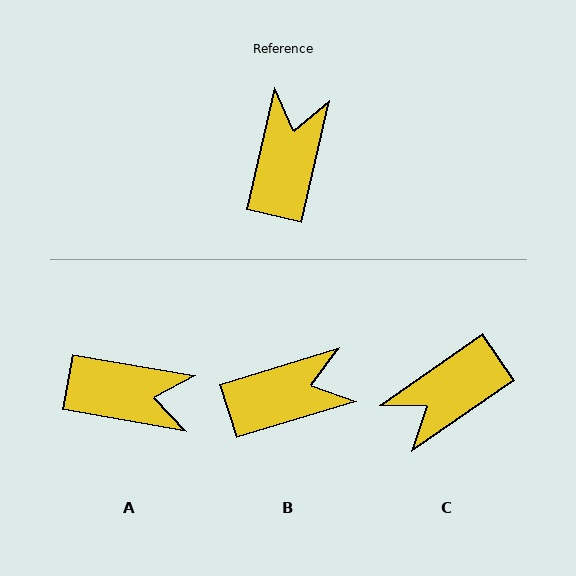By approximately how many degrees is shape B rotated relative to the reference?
Approximately 60 degrees clockwise.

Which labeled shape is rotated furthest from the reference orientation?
C, about 138 degrees away.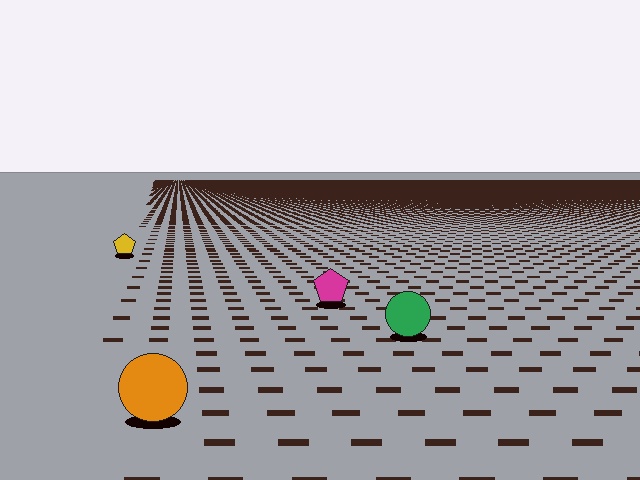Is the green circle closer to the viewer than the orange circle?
No. The orange circle is closer — you can tell from the texture gradient: the ground texture is coarser near it.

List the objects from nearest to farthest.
From nearest to farthest: the orange circle, the green circle, the magenta pentagon, the yellow pentagon.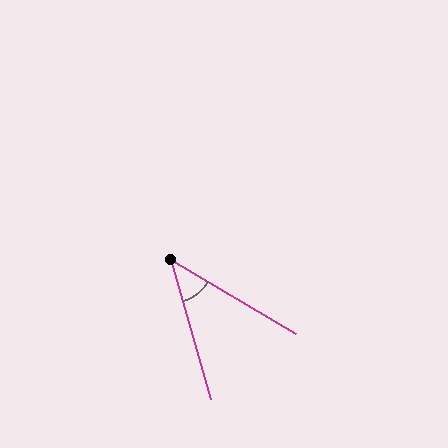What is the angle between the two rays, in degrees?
Approximately 44 degrees.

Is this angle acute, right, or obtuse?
It is acute.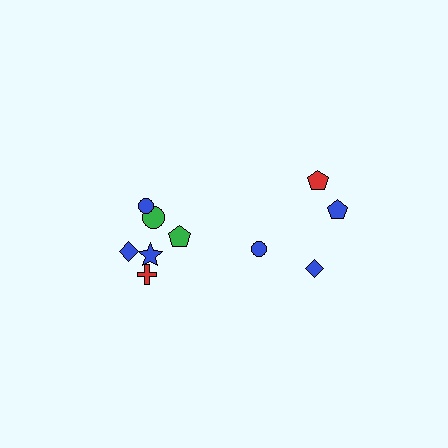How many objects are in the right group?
There are 4 objects.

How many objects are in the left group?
There are 6 objects.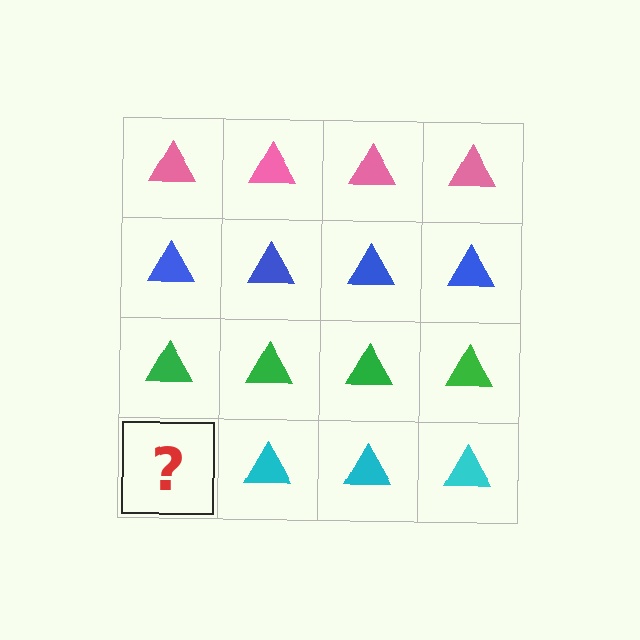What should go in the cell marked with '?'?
The missing cell should contain a cyan triangle.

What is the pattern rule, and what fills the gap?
The rule is that each row has a consistent color. The gap should be filled with a cyan triangle.